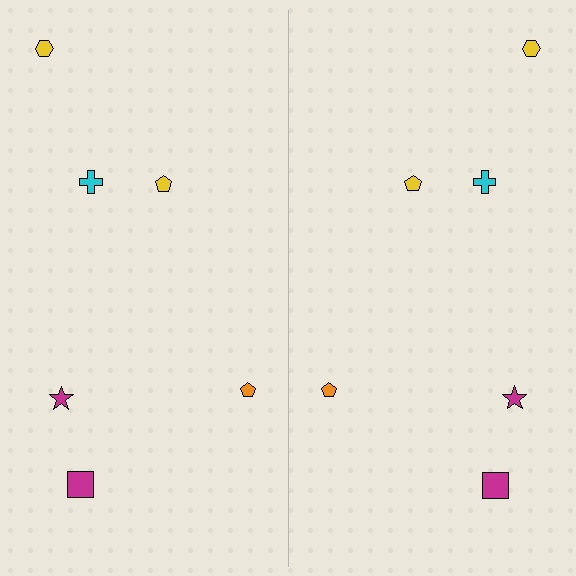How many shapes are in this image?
There are 12 shapes in this image.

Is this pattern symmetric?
Yes, this pattern has bilateral (reflection) symmetry.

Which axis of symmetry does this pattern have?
The pattern has a vertical axis of symmetry running through the center of the image.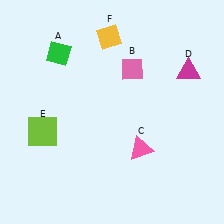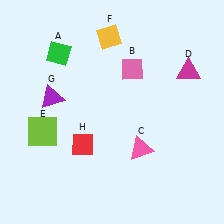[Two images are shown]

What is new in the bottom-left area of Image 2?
A red diamond (H) was added in the bottom-left area of Image 2.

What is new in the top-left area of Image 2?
A purple triangle (G) was added in the top-left area of Image 2.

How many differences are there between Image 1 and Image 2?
There are 2 differences between the two images.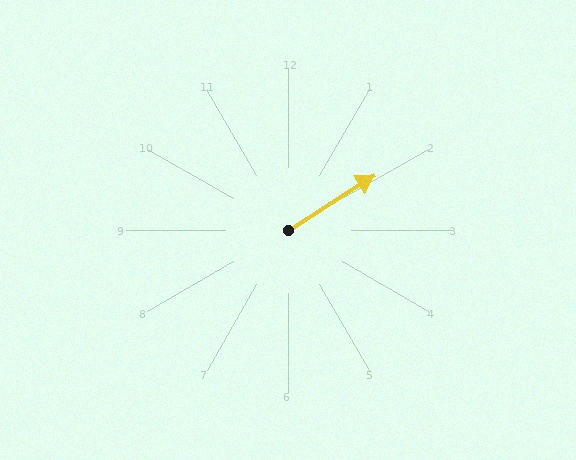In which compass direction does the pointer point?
Northeast.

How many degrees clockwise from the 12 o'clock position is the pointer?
Approximately 57 degrees.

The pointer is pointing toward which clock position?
Roughly 2 o'clock.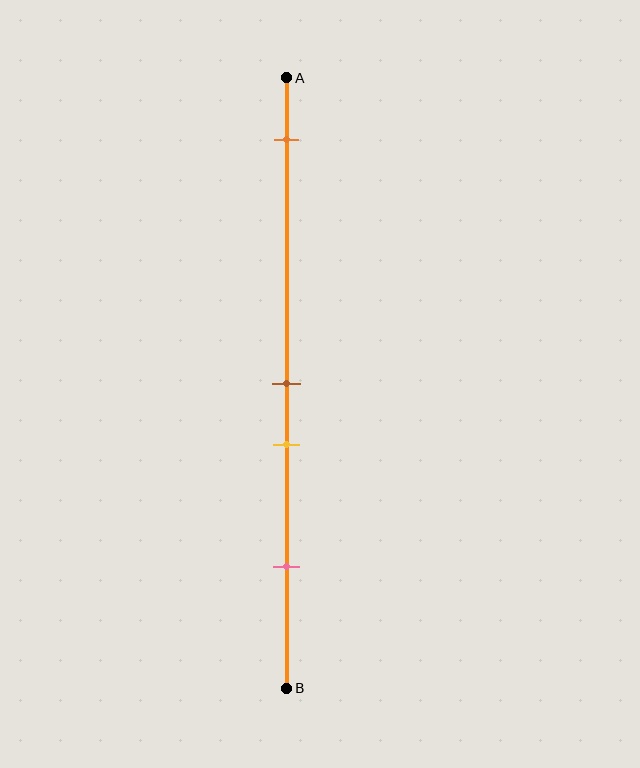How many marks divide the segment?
There are 4 marks dividing the segment.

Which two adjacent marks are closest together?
The brown and yellow marks are the closest adjacent pair.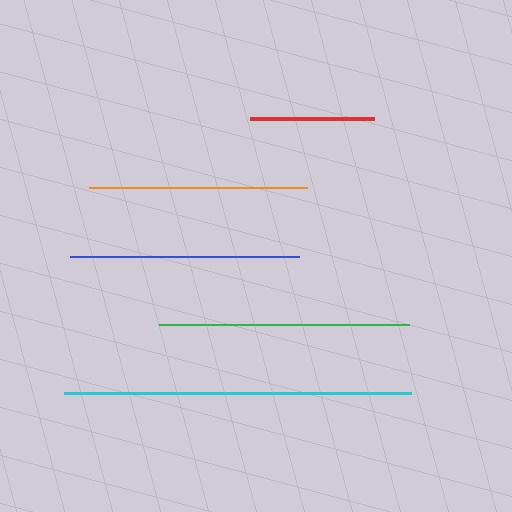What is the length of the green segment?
The green segment is approximately 250 pixels long.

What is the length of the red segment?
The red segment is approximately 124 pixels long.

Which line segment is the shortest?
The red line is the shortest at approximately 124 pixels.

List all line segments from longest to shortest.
From longest to shortest: cyan, green, blue, orange, red.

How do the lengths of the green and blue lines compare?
The green and blue lines are approximately the same length.